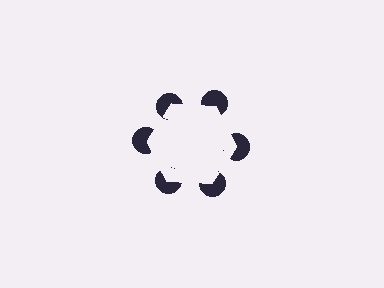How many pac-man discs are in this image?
There are 6 — one at each vertex of the illusory hexagon.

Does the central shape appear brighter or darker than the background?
It typically appears slightly brighter than the background, even though no actual brightness change is drawn.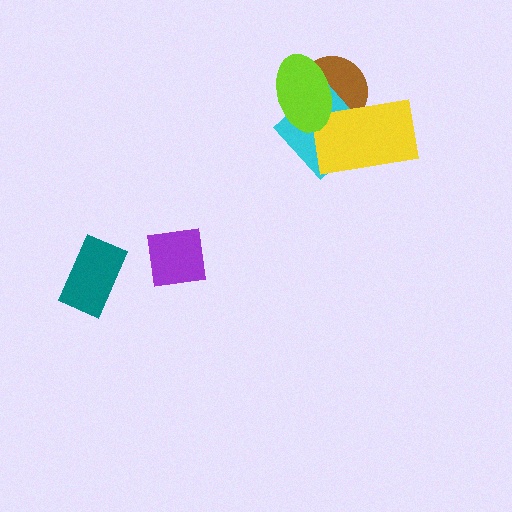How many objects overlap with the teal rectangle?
0 objects overlap with the teal rectangle.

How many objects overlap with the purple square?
0 objects overlap with the purple square.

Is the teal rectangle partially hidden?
No, no other shape covers it.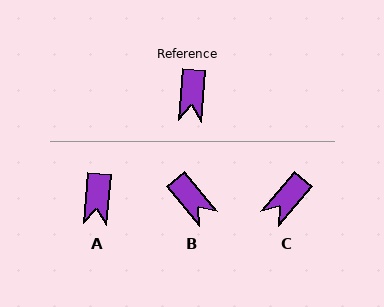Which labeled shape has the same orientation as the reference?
A.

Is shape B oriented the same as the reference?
No, it is off by about 45 degrees.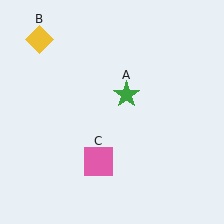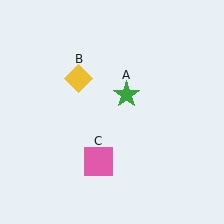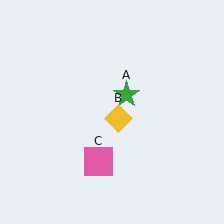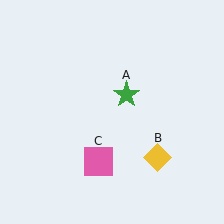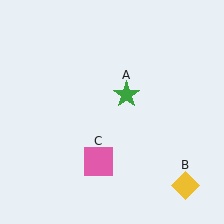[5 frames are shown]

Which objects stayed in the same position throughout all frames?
Green star (object A) and pink square (object C) remained stationary.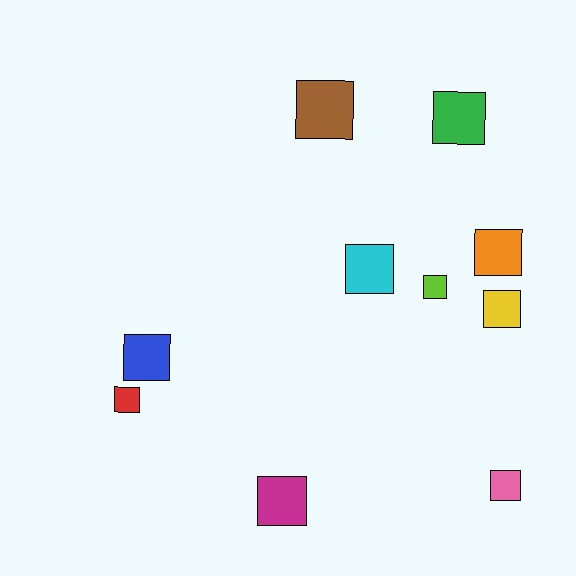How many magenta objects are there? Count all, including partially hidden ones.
There is 1 magenta object.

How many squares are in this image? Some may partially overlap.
There are 10 squares.